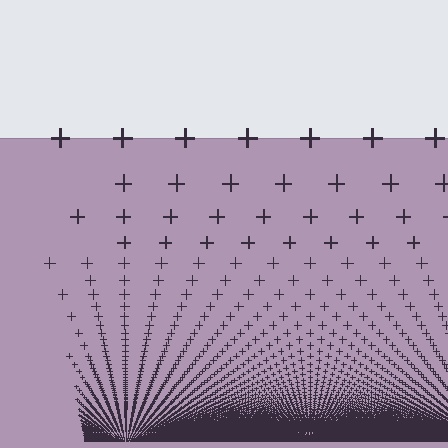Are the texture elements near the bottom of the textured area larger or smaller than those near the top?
Smaller. The gradient is inverted — elements near the bottom are smaller and denser.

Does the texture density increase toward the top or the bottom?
Density increases toward the bottom.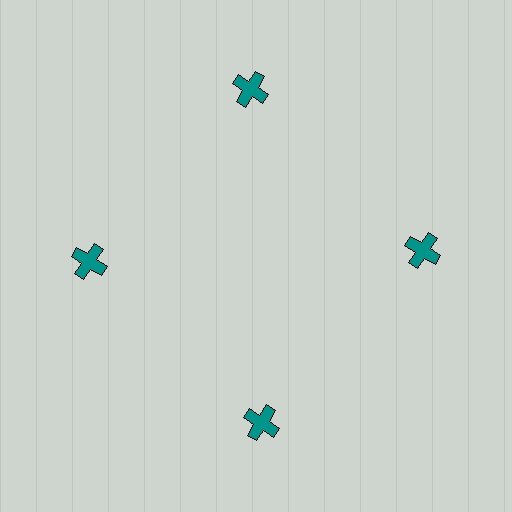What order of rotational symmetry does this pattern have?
This pattern has 4-fold rotational symmetry.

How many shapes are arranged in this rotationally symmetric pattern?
There are 4 shapes, arranged in 4 groups of 1.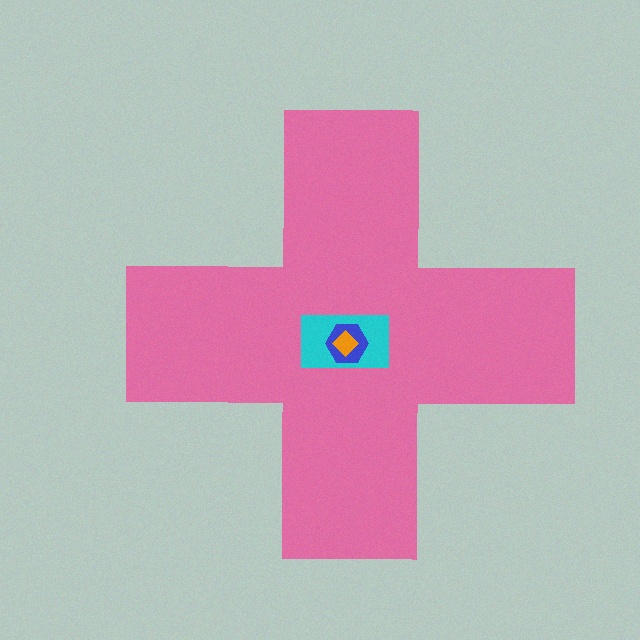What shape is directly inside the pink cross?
The cyan rectangle.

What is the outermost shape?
The pink cross.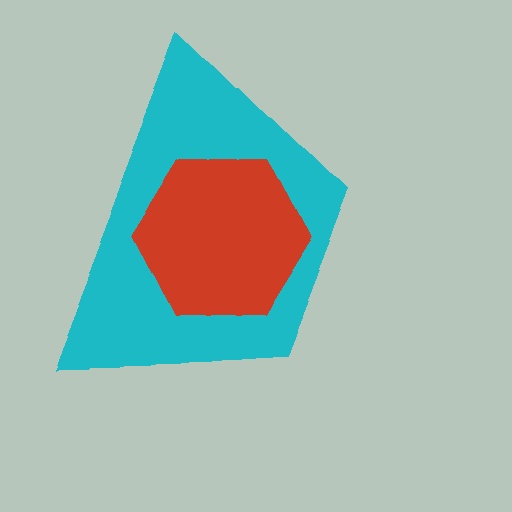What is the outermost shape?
The cyan trapezoid.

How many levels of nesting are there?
2.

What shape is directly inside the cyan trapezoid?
The red hexagon.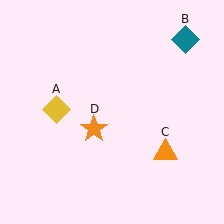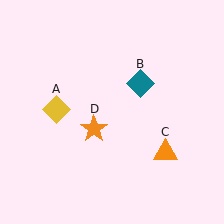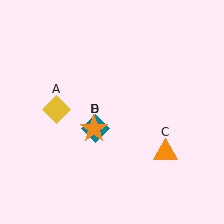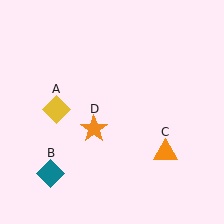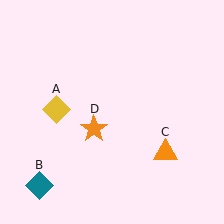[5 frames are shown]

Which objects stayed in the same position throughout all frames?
Yellow diamond (object A) and orange triangle (object C) and orange star (object D) remained stationary.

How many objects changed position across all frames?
1 object changed position: teal diamond (object B).